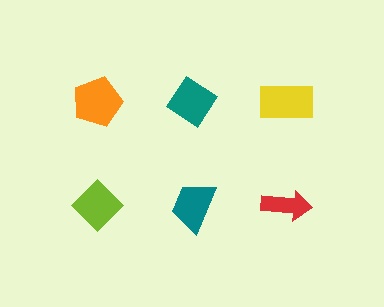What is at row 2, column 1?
A lime diamond.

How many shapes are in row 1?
3 shapes.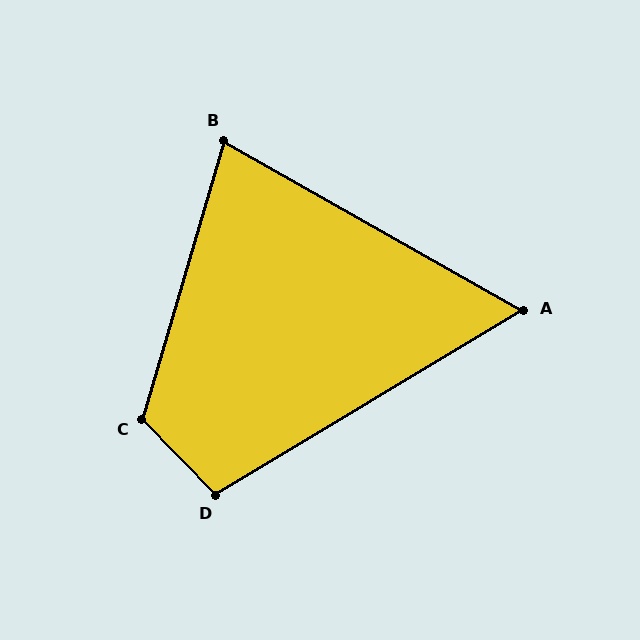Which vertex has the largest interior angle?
C, at approximately 119 degrees.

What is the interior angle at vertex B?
Approximately 77 degrees (acute).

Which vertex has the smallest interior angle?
A, at approximately 61 degrees.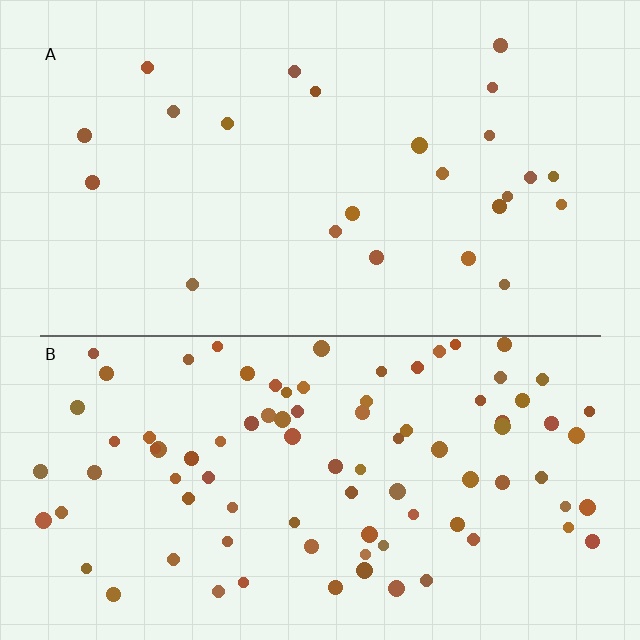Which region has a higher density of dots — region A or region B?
B (the bottom).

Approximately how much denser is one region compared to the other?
Approximately 3.6× — region B over region A.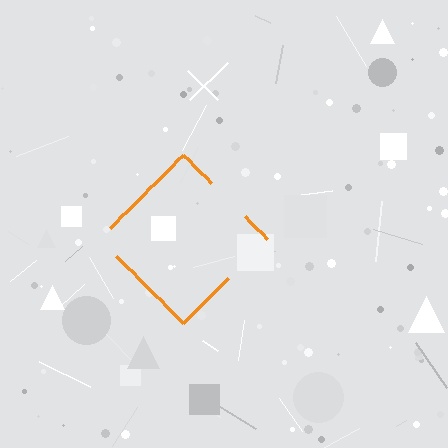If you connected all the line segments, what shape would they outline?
They would outline a diamond.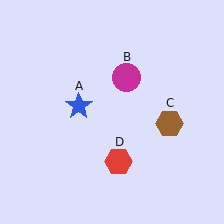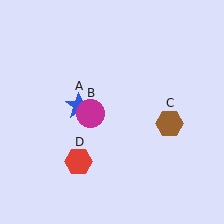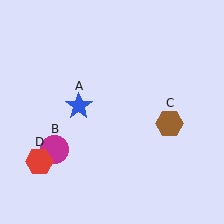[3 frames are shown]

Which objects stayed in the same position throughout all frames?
Blue star (object A) and brown hexagon (object C) remained stationary.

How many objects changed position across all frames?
2 objects changed position: magenta circle (object B), red hexagon (object D).